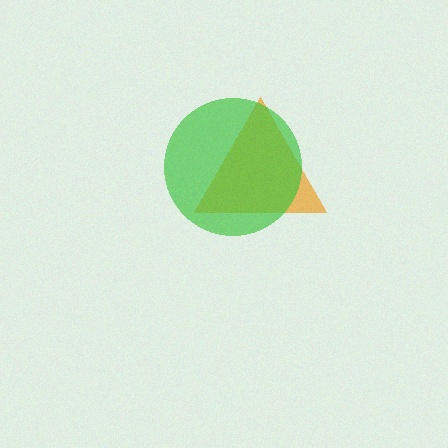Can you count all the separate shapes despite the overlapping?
Yes, there are 2 separate shapes.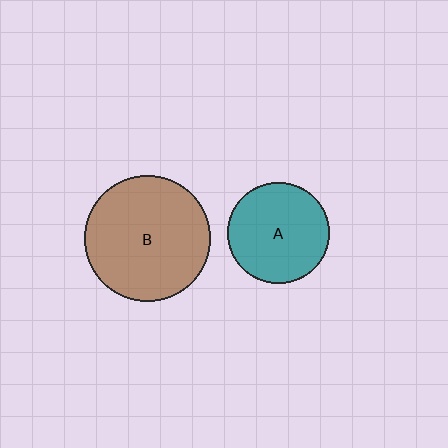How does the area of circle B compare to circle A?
Approximately 1.5 times.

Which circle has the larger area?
Circle B (brown).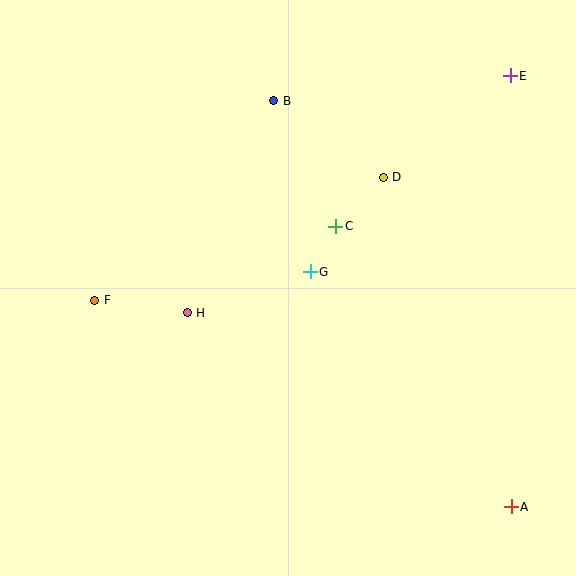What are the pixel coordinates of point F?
Point F is at (95, 300).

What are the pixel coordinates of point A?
Point A is at (511, 507).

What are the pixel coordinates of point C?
Point C is at (336, 226).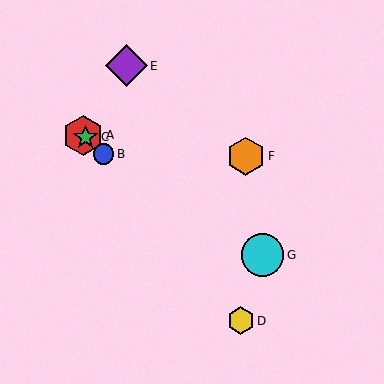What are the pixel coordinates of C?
Object C is at (86, 137).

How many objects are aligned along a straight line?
3 objects (A, B, C) are aligned along a straight line.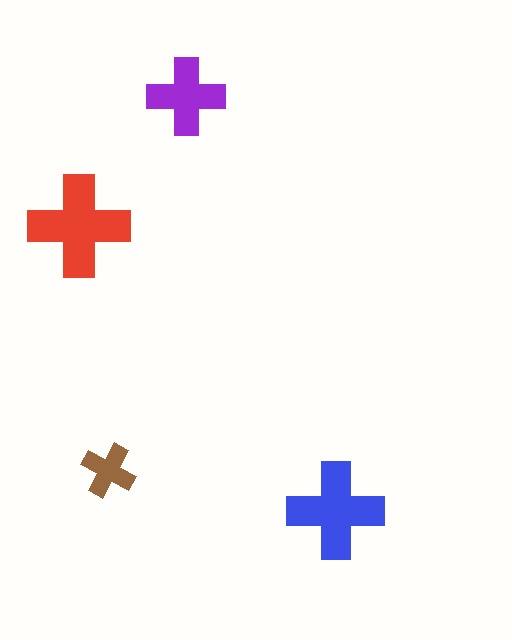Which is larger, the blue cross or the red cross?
The red one.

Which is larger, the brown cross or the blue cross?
The blue one.